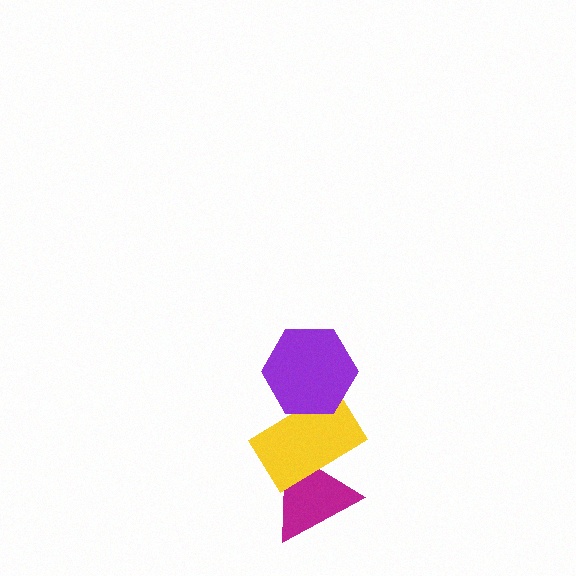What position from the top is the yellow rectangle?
The yellow rectangle is 2nd from the top.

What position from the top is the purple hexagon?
The purple hexagon is 1st from the top.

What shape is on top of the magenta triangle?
The yellow rectangle is on top of the magenta triangle.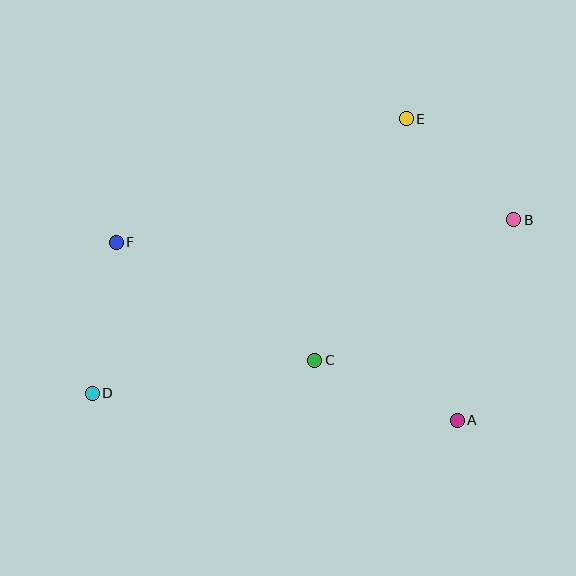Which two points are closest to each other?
Points B and E are closest to each other.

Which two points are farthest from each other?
Points B and D are farthest from each other.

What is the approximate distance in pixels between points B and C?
The distance between B and C is approximately 244 pixels.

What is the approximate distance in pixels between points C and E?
The distance between C and E is approximately 258 pixels.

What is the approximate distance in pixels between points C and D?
The distance between C and D is approximately 225 pixels.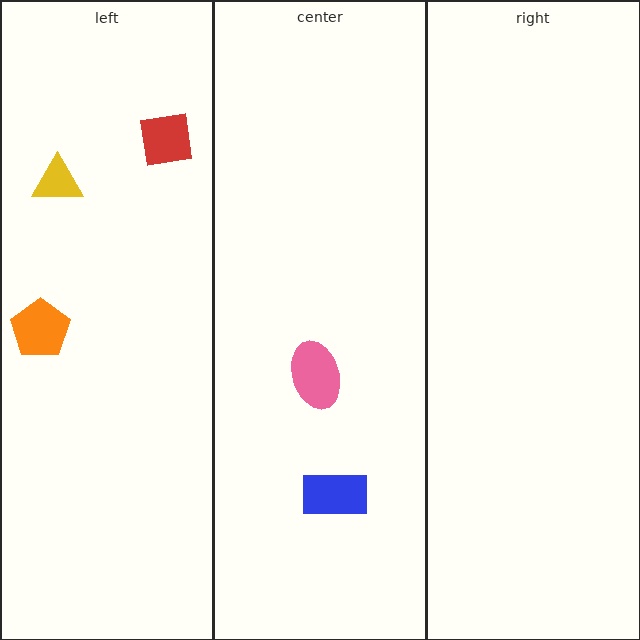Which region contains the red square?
The left region.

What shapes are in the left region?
The yellow triangle, the orange pentagon, the red square.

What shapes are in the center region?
The blue rectangle, the pink ellipse.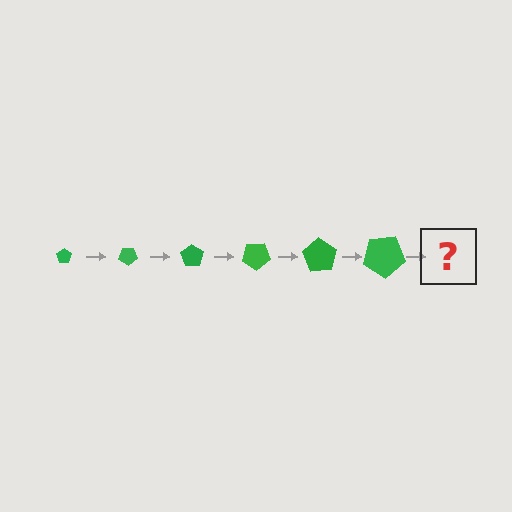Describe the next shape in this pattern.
It should be a pentagon, larger than the previous one and rotated 210 degrees from the start.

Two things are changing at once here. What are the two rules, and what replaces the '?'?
The two rules are that the pentagon grows larger each step and it rotates 35 degrees each step. The '?' should be a pentagon, larger than the previous one and rotated 210 degrees from the start.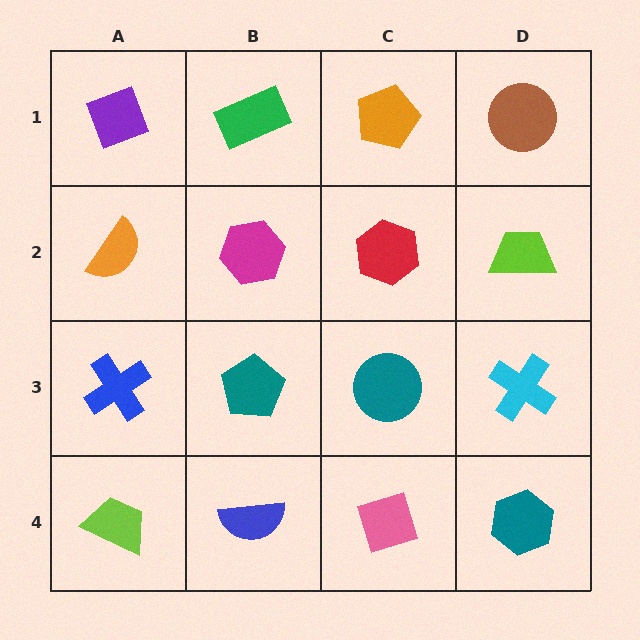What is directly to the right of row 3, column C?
A cyan cross.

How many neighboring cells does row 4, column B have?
3.